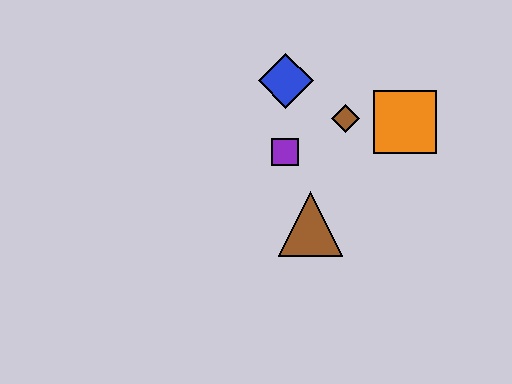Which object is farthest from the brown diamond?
The brown triangle is farthest from the brown diamond.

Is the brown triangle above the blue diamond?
No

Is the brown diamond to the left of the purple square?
No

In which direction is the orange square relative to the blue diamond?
The orange square is to the right of the blue diamond.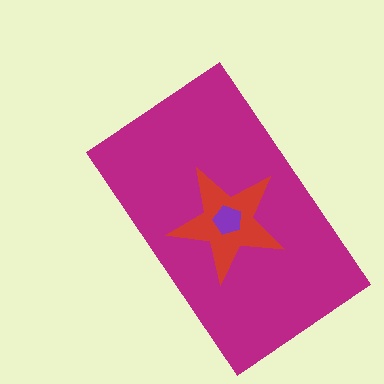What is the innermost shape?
The purple pentagon.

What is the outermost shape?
The magenta rectangle.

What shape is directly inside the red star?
The purple pentagon.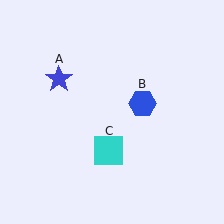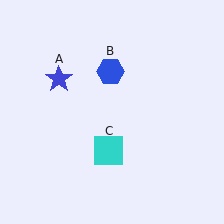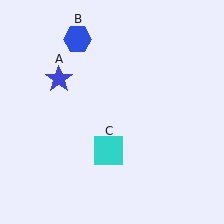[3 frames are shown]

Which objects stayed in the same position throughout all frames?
Blue star (object A) and cyan square (object C) remained stationary.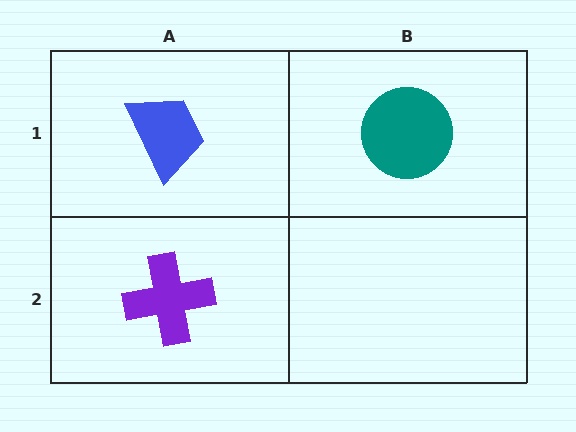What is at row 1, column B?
A teal circle.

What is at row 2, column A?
A purple cross.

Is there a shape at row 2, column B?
No, that cell is empty.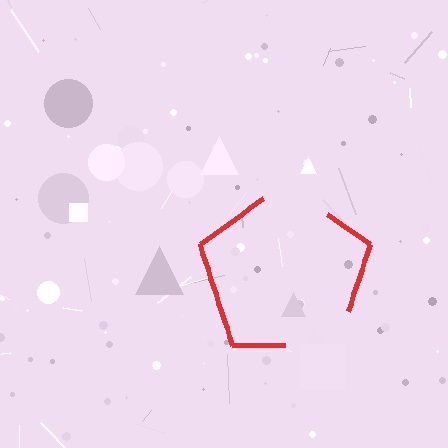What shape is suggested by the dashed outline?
The dashed outline suggests a pentagon.